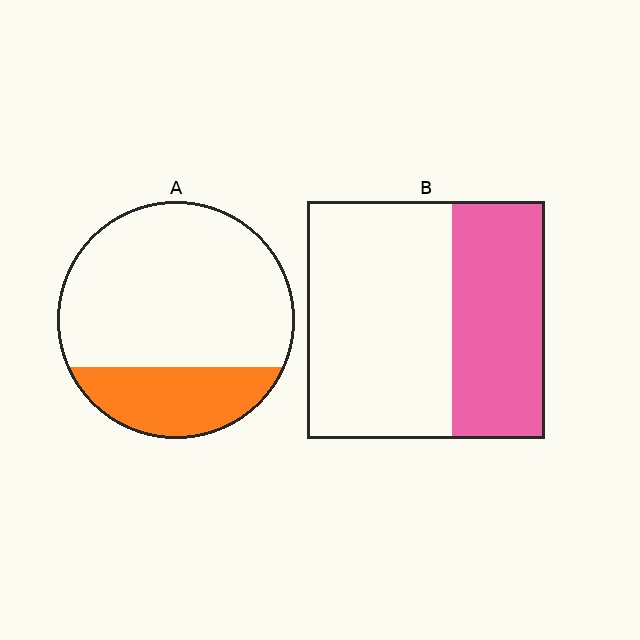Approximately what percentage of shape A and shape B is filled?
A is approximately 25% and B is approximately 40%.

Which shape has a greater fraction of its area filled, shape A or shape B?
Shape B.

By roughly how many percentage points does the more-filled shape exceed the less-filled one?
By roughly 15 percentage points (B over A).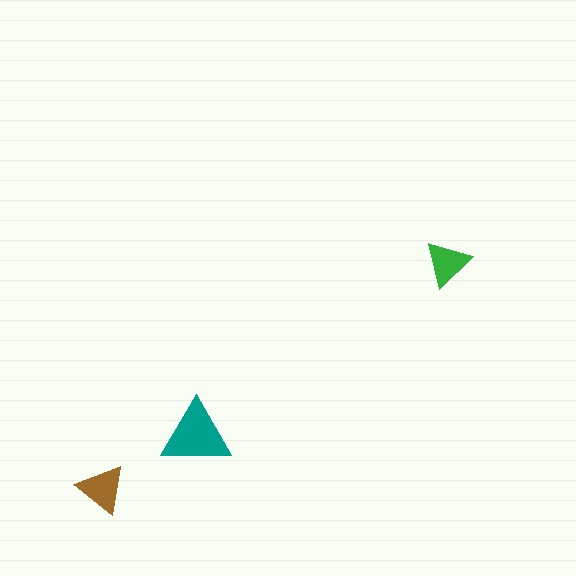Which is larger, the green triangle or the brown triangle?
The brown one.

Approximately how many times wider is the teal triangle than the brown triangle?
About 1.5 times wider.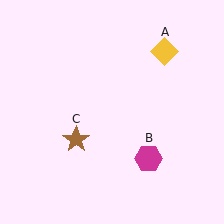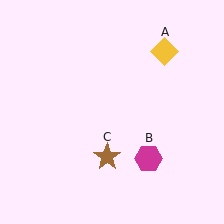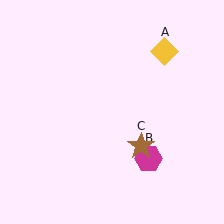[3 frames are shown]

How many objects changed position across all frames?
1 object changed position: brown star (object C).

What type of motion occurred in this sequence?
The brown star (object C) rotated counterclockwise around the center of the scene.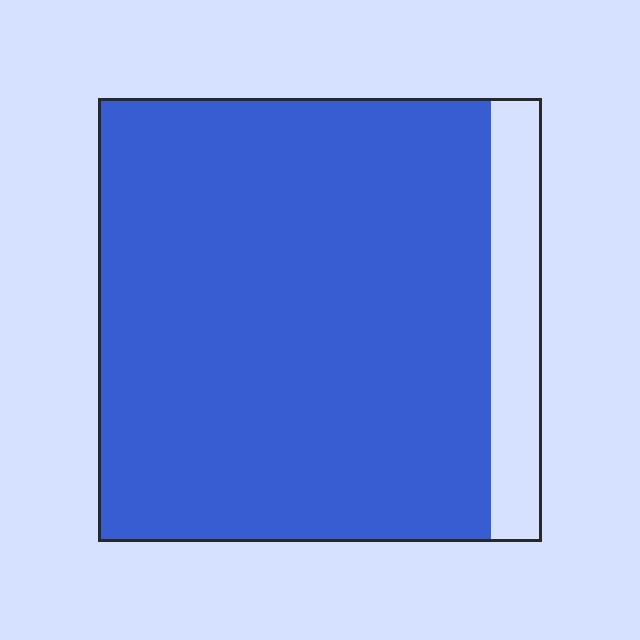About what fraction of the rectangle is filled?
About seven eighths (7/8).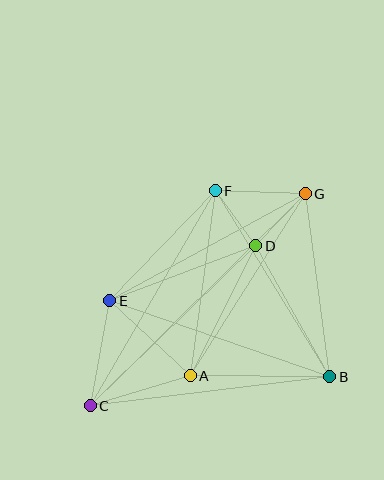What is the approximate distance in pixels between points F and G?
The distance between F and G is approximately 90 pixels.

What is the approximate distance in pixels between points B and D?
The distance between B and D is approximately 151 pixels.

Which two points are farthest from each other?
Points C and G are farthest from each other.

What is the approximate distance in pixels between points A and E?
The distance between A and E is approximately 110 pixels.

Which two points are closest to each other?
Points D and F are closest to each other.